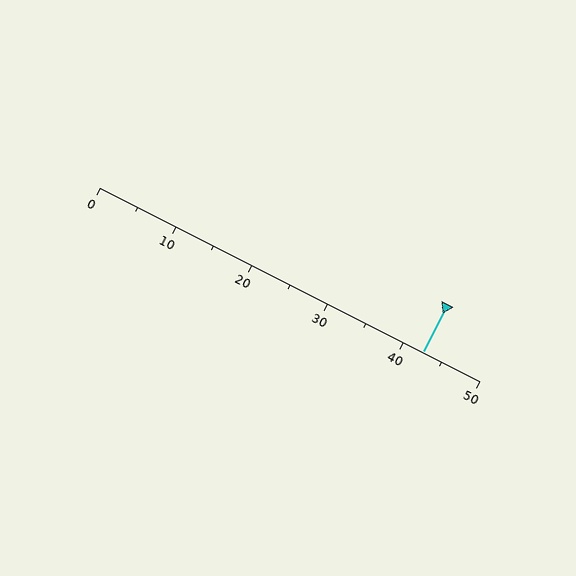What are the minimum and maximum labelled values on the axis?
The axis runs from 0 to 50.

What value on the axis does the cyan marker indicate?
The marker indicates approximately 42.5.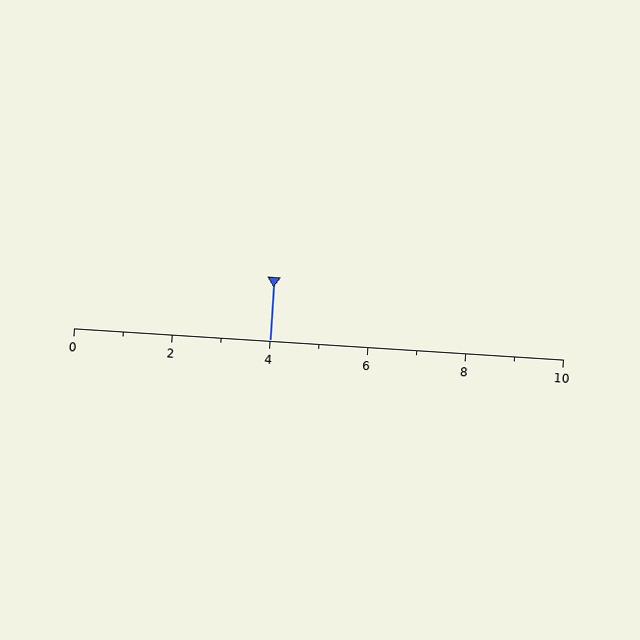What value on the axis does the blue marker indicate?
The marker indicates approximately 4.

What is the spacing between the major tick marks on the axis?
The major ticks are spaced 2 apart.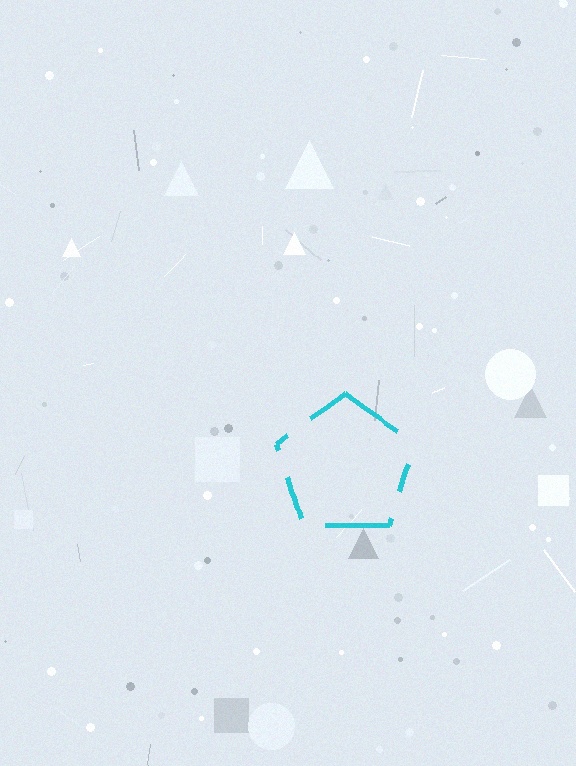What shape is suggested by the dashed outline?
The dashed outline suggests a pentagon.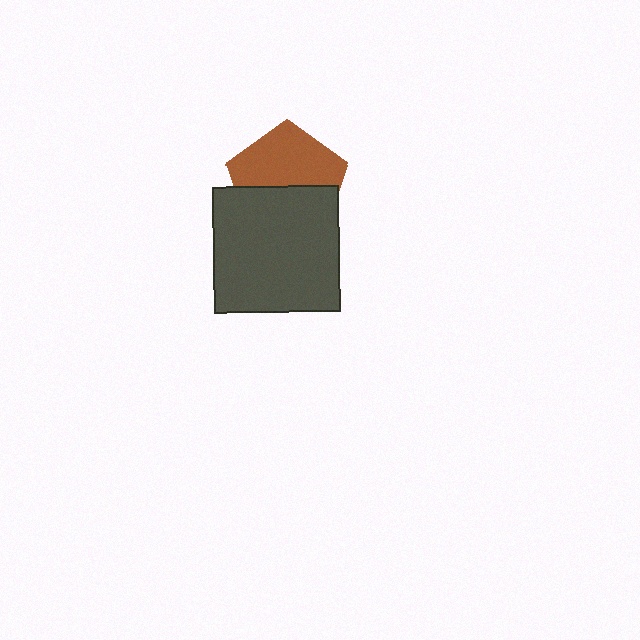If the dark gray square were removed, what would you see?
You would see the complete brown pentagon.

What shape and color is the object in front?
The object in front is a dark gray square.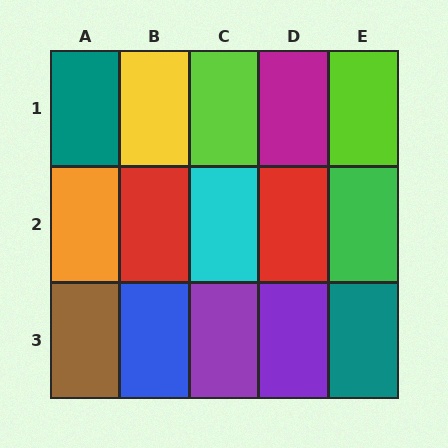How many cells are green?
1 cell is green.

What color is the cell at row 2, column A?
Orange.